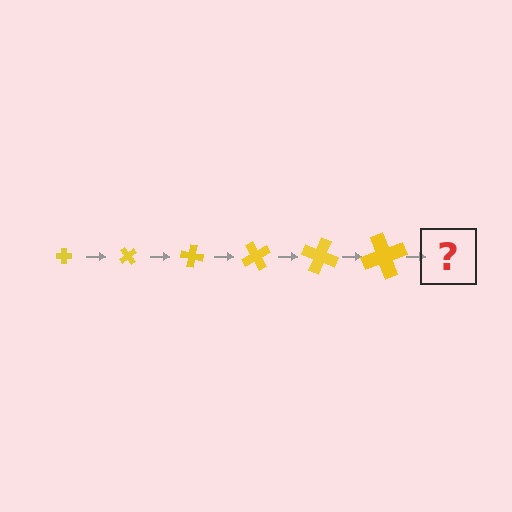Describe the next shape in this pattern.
It should be a cross, larger than the previous one and rotated 300 degrees from the start.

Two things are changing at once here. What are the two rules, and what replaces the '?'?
The two rules are that the cross grows larger each step and it rotates 50 degrees each step. The '?' should be a cross, larger than the previous one and rotated 300 degrees from the start.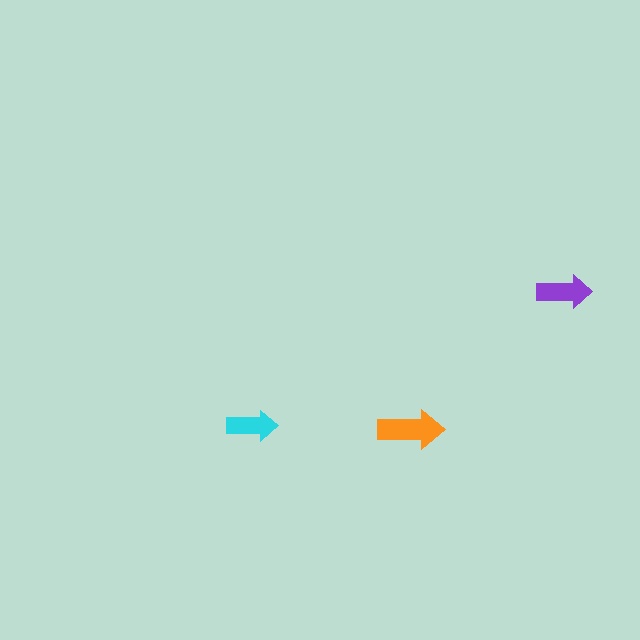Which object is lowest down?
The orange arrow is bottommost.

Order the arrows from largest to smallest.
the orange one, the purple one, the cyan one.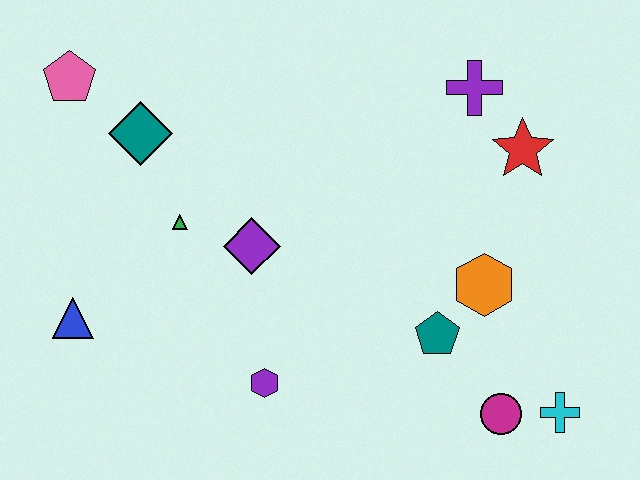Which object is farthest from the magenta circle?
The pink pentagon is farthest from the magenta circle.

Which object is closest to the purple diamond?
The green triangle is closest to the purple diamond.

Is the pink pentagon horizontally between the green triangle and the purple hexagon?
No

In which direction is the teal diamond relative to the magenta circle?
The teal diamond is to the left of the magenta circle.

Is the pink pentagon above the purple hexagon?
Yes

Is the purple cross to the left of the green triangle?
No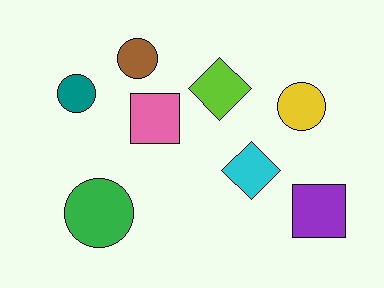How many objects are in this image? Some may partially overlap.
There are 8 objects.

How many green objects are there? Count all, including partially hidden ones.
There is 1 green object.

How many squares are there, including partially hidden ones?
There are 2 squares.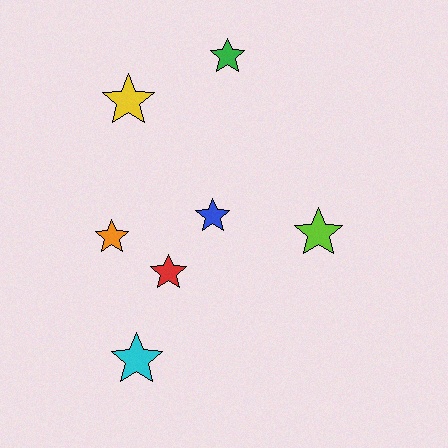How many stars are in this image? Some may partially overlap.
There are 7 stars.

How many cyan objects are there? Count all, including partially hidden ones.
There is 1 cyan object.